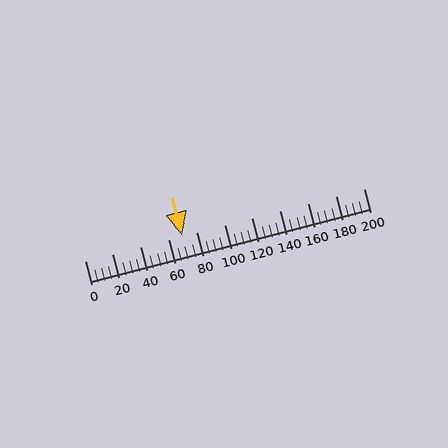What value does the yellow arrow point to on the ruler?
The yellow arrow points to approximately 70.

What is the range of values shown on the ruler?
The ruler shows values from 0 to 200.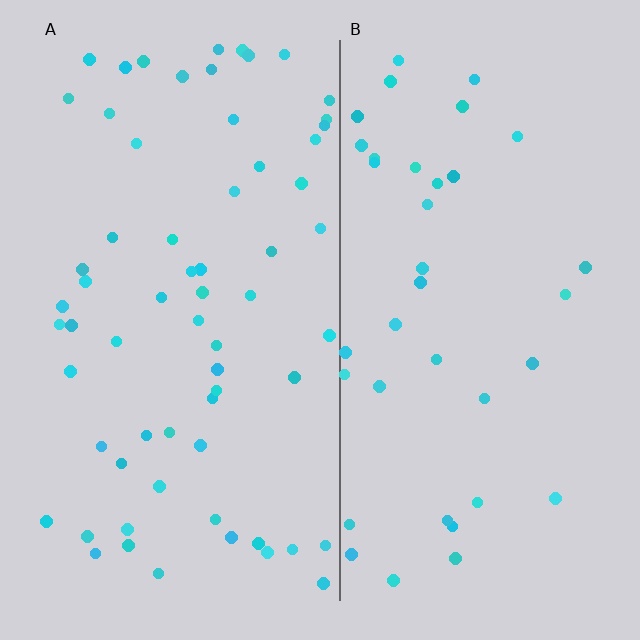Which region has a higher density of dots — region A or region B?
A (the left).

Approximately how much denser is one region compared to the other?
Approximately 1.7× — region A over region B.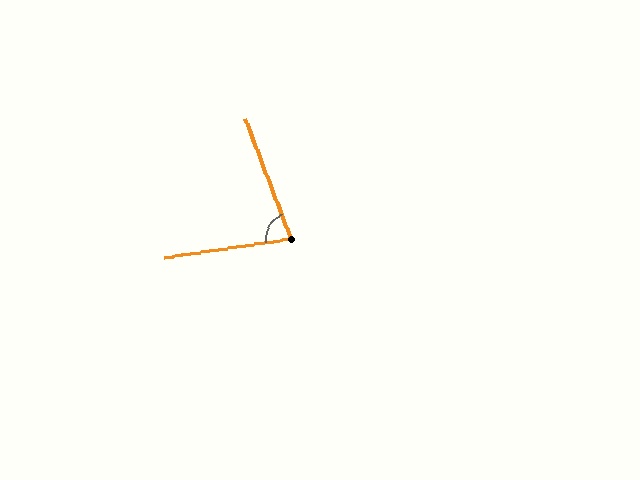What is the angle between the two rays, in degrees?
Approximately 78 degrees.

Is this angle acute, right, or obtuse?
It is acute.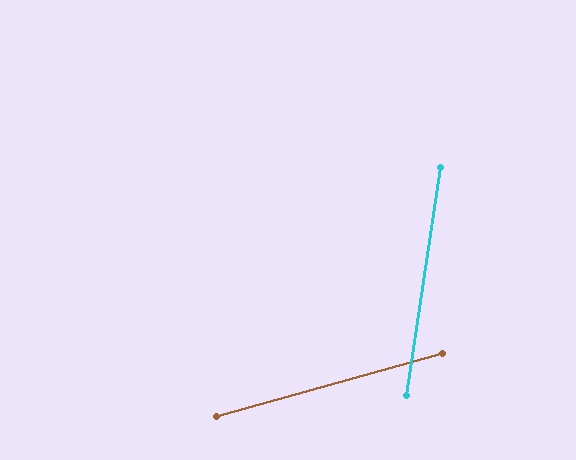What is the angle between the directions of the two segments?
Approximately 66 degrees.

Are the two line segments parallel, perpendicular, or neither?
Neither parallel nor perpendicular — they differ by about 66°.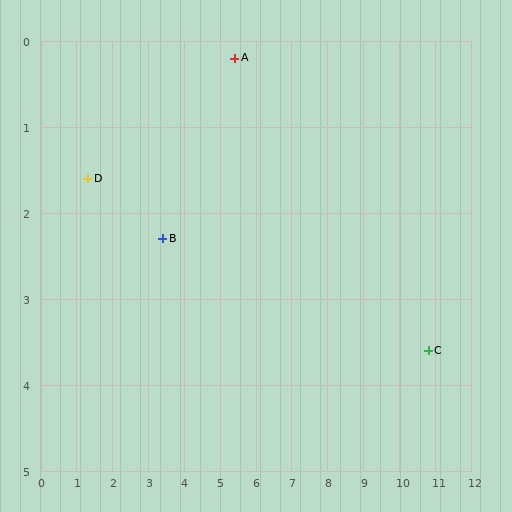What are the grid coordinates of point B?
Point B is at approximately (3.4, 2.3).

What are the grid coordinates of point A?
Point A is at approximately (5.4, 0.2).